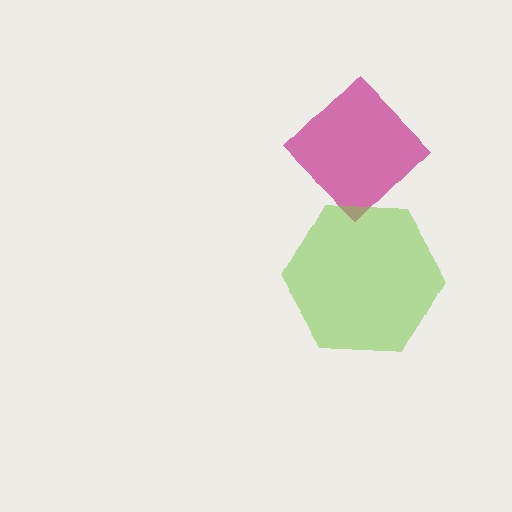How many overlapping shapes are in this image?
There are 2 overlapping shapes in the image.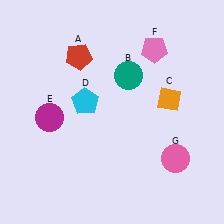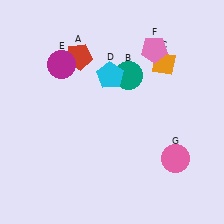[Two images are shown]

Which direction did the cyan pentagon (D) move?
The cyan pentagon (D) moved up.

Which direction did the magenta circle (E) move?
The magenta circle (E) moved up.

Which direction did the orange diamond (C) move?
The orange diamond (C) moved up.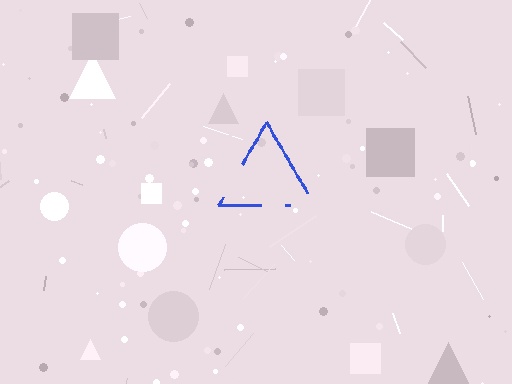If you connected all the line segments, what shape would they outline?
They would outline a triangle.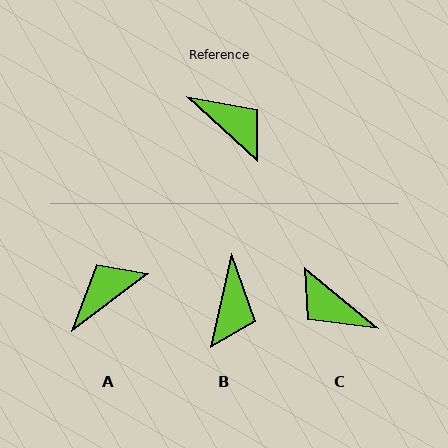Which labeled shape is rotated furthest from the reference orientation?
C, about 177 degrees away.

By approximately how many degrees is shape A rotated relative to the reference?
Approximately 80 degrees counter-clockwise.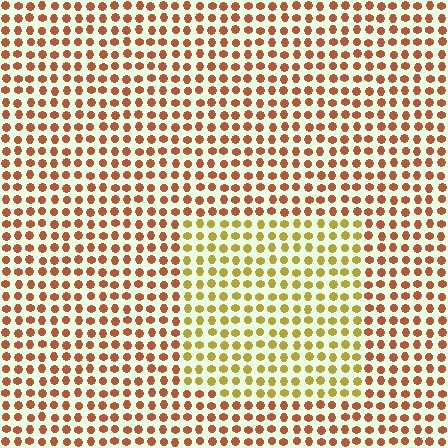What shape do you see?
I see a rectangle.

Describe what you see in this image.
The image is filled with small brown elements in a uniform arrangement. A rectangle-shaped region is visible where the elements are tinted to a slightly different hue, forming a subtle color boundary.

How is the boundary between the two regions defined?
The boundary is defined purely by a slight shift in hue (about 41 degrees). Spacing, size, and orientation are identical on both sides.